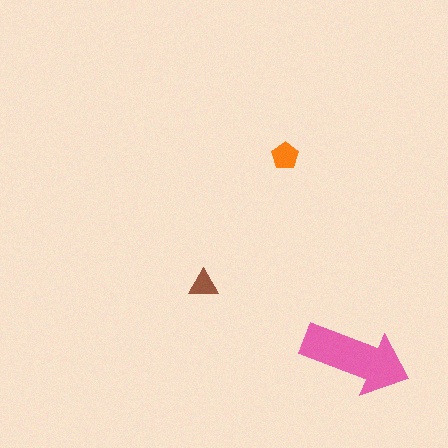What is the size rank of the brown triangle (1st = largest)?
3rd.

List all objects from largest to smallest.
The pink arrow, the orange pentagon, the brown triangle.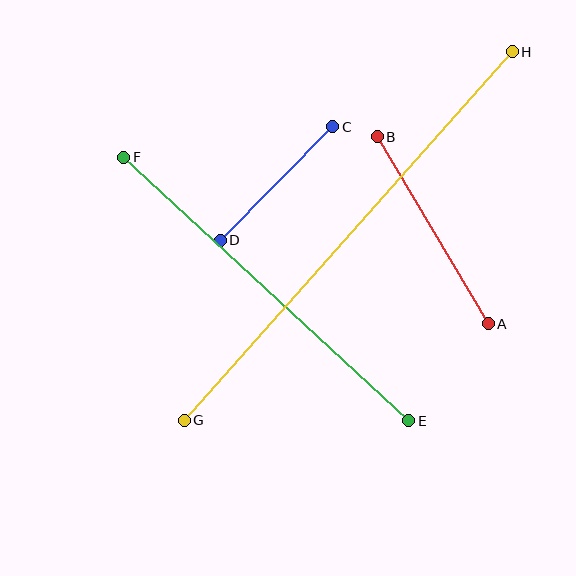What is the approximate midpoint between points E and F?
The midpoint is at approximately (266, 289) pixels.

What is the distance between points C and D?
The distance is approximately 160 pixels.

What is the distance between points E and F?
The distance is approximately 388 pixels.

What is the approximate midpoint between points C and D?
The midpoint is at approximately (276, 184) pixels.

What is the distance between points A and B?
The distance is approximately 217 pixels.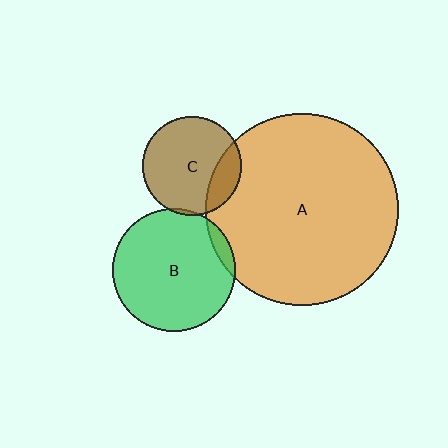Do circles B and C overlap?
Yes.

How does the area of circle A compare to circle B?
Approximately 2.4 times.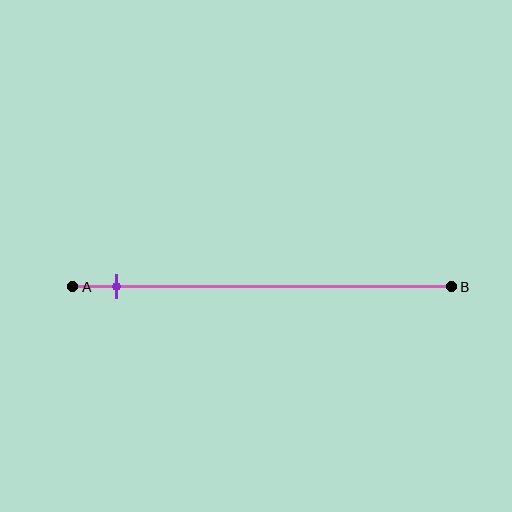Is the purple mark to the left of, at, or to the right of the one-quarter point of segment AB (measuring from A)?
The purple mark is to the left of the one-quarter point of segment AB.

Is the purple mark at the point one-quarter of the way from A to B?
No, the mark is at about 10% from A, not at the 25% one-quarter point.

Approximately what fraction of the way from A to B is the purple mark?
The purple mark is approximately 10% of the way from A to B.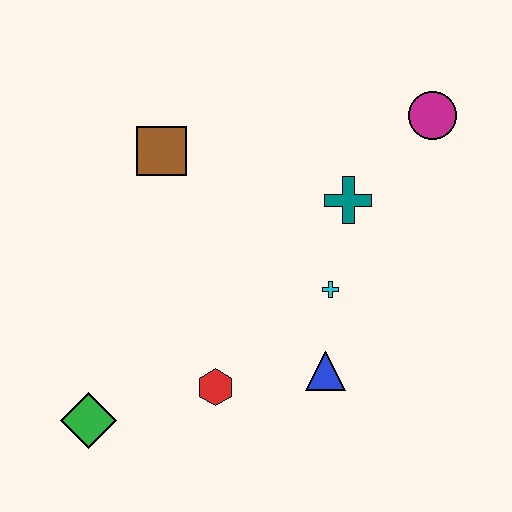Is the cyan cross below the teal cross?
Yes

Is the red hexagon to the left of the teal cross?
Yes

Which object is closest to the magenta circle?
The teal cross is closest to the magenta circle.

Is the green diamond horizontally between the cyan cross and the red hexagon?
No